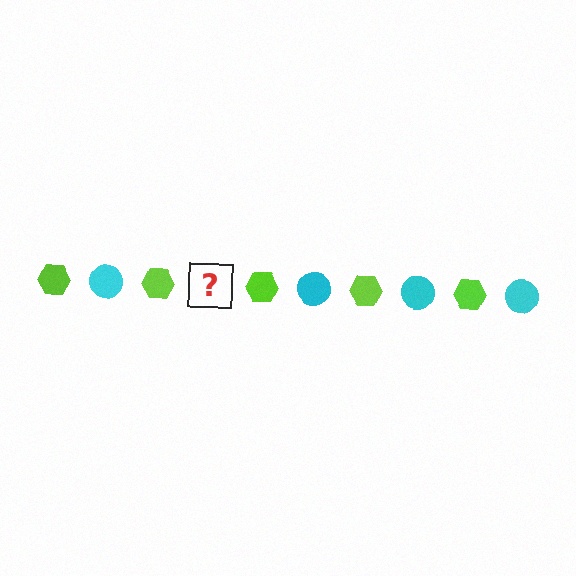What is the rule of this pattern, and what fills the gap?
The rule is that the pattern alternates between lime hexagon and cyan circle. The gap should be filled with a cyan circle.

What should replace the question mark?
The question mark should be replaced with a cyan circle.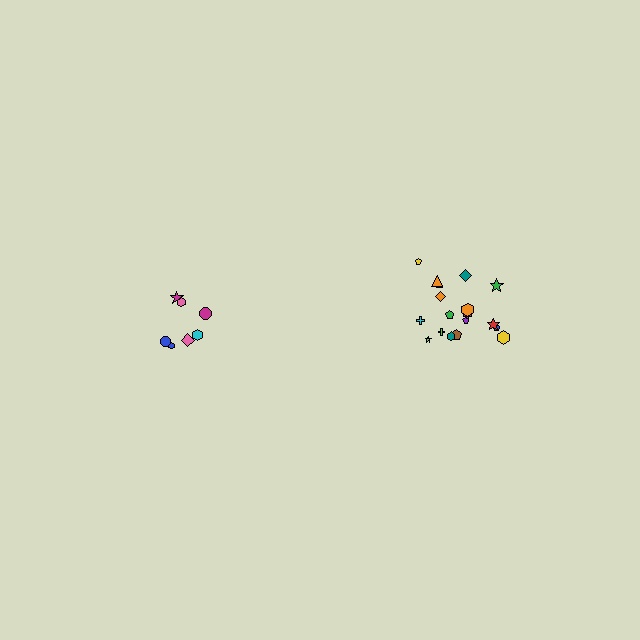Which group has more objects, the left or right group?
The right group.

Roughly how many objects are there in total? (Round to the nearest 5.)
Roughly 25 objects in total.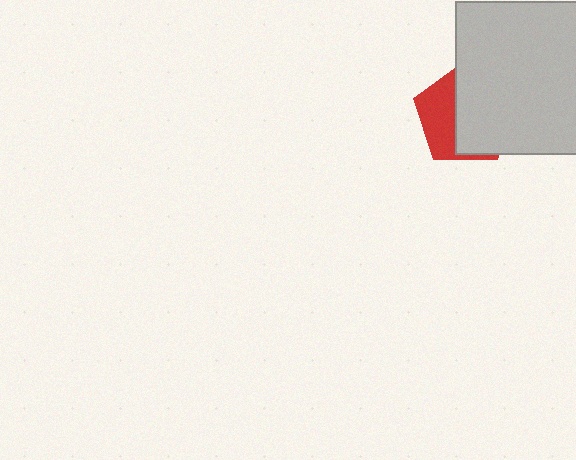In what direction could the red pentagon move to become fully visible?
The red pentagon could move left. That would shift it out from behind the light gray square entirely.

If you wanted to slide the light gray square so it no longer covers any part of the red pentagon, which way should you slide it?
Slide it right — that is the most direct way to separate the two shapes.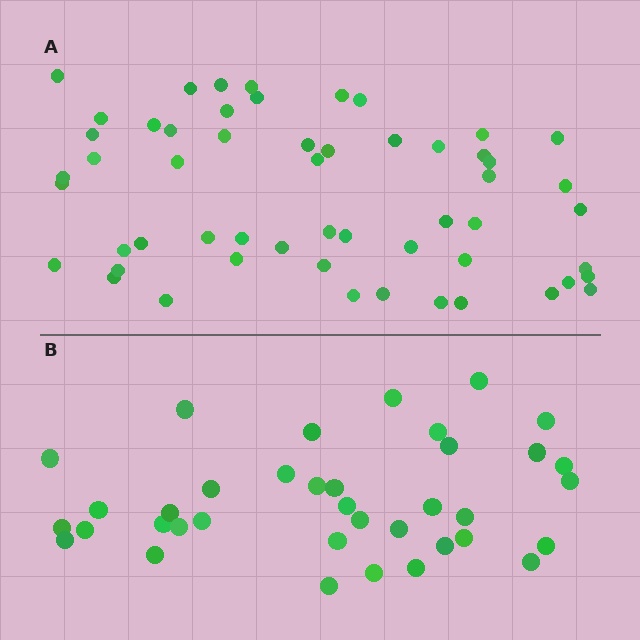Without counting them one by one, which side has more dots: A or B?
Region A (the top region) has more dots.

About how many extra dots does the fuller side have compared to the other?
Region A has approximately 20 more dots than region B.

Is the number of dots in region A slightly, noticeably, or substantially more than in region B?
Region A has substantially more. The ratio is roughly 1.5 to 1.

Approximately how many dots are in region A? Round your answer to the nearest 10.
About 60 dots. (The exact count is 55, which rounds to 60.)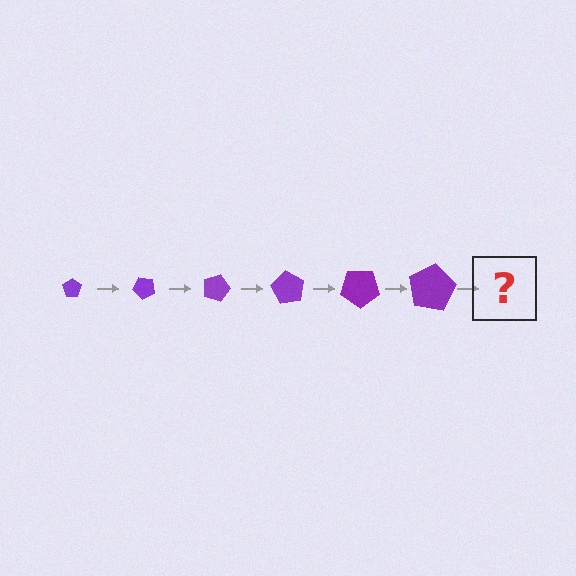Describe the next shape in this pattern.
It should be a pentagon, larger than the previous one and rotated 270 degrees from the start.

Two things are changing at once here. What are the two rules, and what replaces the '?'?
The two rules are that the pentagon grows larger each step and it rotates 45 degrees each step. The '?' should be a pentagon, larger than the previous one and rotated 270 degrees from the start.